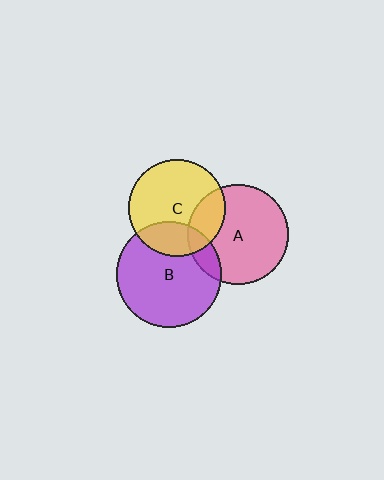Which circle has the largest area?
Circle B (purple).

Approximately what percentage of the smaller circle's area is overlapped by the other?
Approximately 20%.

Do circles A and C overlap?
Yes.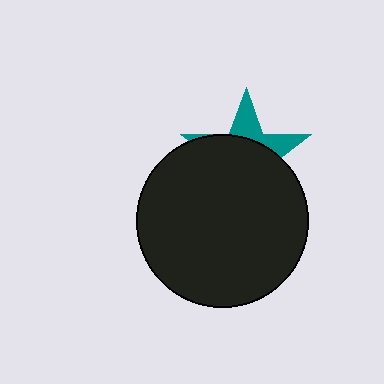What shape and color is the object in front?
The object in front is a black circle.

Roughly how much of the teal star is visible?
A small part of it is visible (roughly 31%).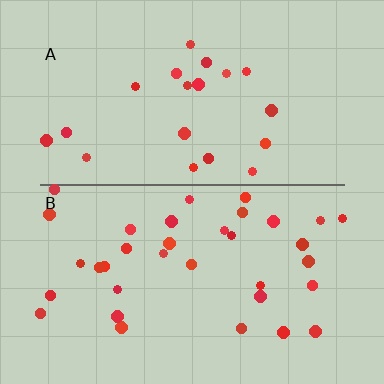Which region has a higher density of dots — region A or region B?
B (the bottom).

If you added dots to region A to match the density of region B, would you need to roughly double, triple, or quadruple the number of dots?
Approximately double.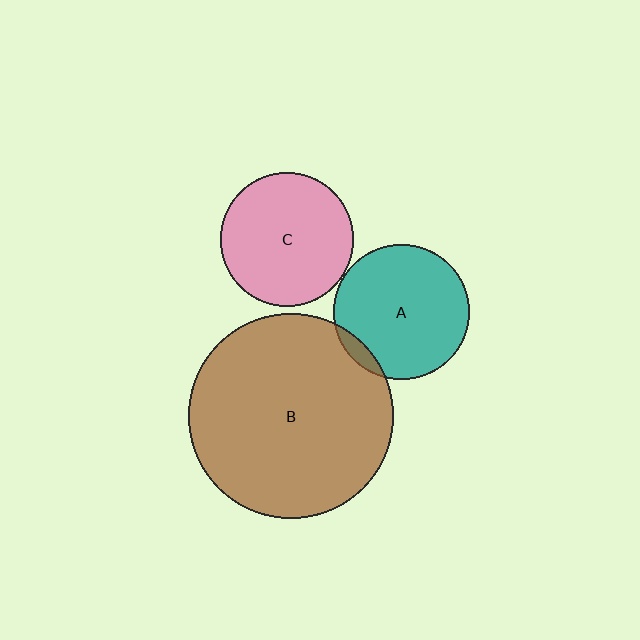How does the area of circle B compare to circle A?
Approximately 2.3 times.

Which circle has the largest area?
Circle B (brown).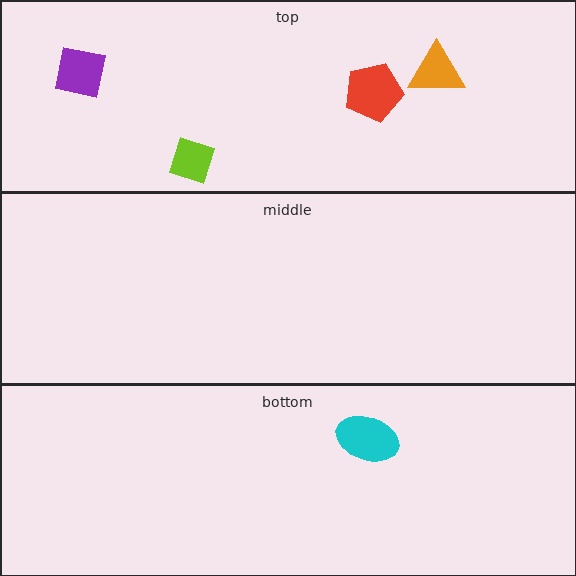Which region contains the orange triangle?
The top region.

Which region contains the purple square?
The top region.